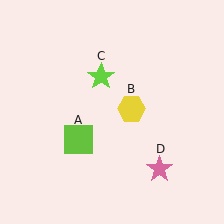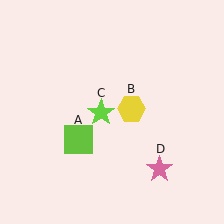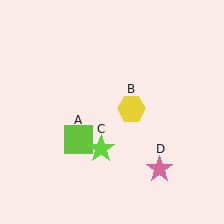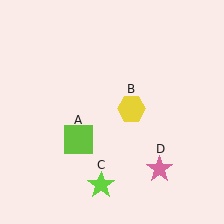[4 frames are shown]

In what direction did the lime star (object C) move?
The lime star (object C) moved down.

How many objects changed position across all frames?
1 object changed position: lime star (object C).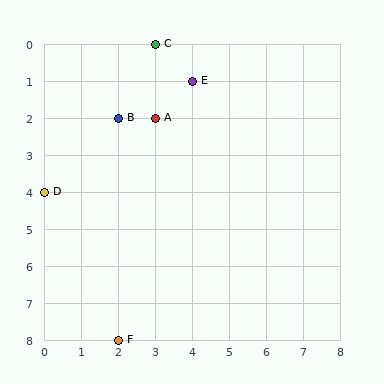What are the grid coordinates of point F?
Point F is at grid coordinates (2, 8).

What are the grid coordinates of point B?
Point B is at grid coordinates (2, 2).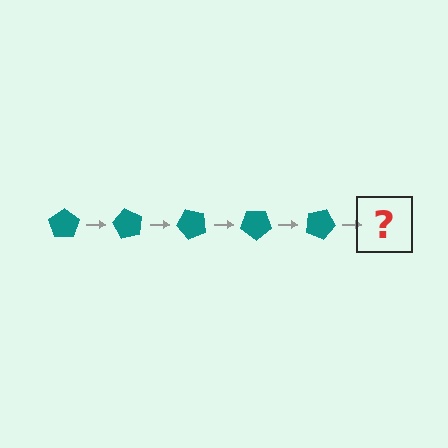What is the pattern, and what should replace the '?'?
The pattern is that the pentagon rotates 60 degrees each step. The '?' should be a teal pentagon rotated 300 degrees.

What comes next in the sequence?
The next element should be a teal pentagon rotated 300 degrees.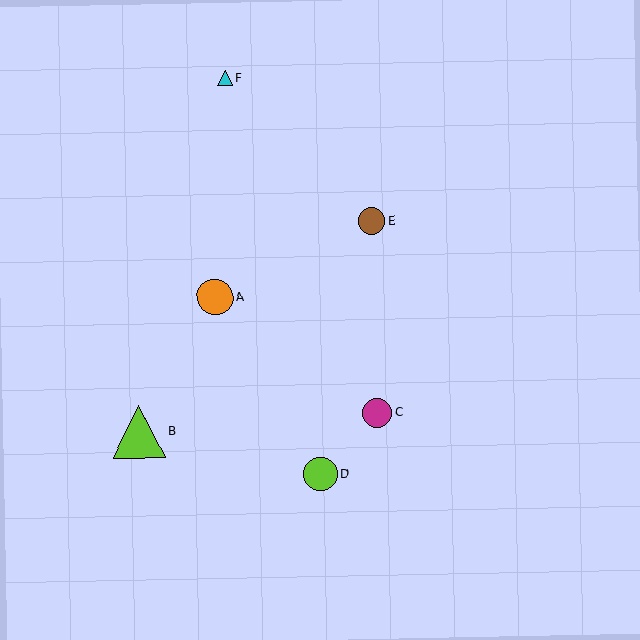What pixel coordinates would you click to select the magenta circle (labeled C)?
Click at (377, 413) to select the magenta circle C.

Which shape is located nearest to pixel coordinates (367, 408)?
The magenta circle (labeled C) at (377, 413) is nearest to that location.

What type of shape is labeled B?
Shape B is a lime triangle.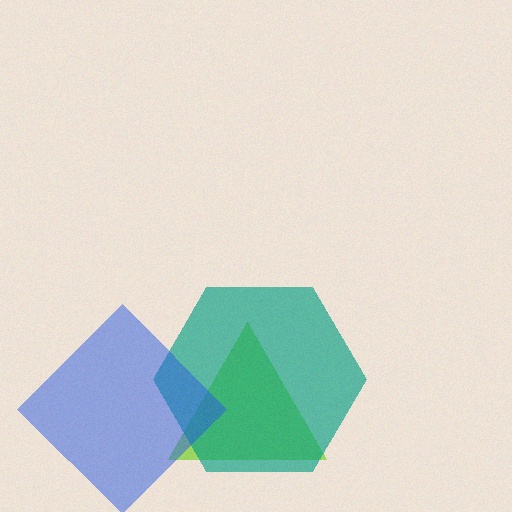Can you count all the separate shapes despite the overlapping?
Yes, there are 3 separate shapes.